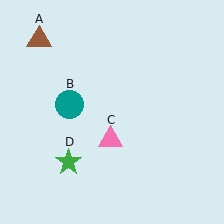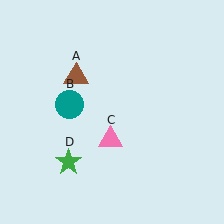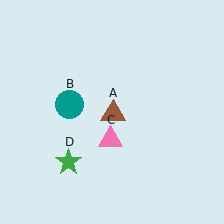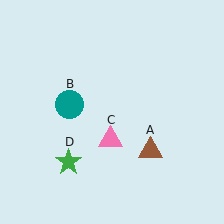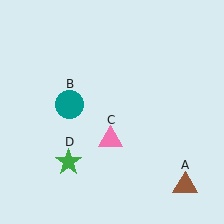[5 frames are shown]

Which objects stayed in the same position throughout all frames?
Teal circle (object B) and pink triangle (object C) and green star (object D) remained stationary.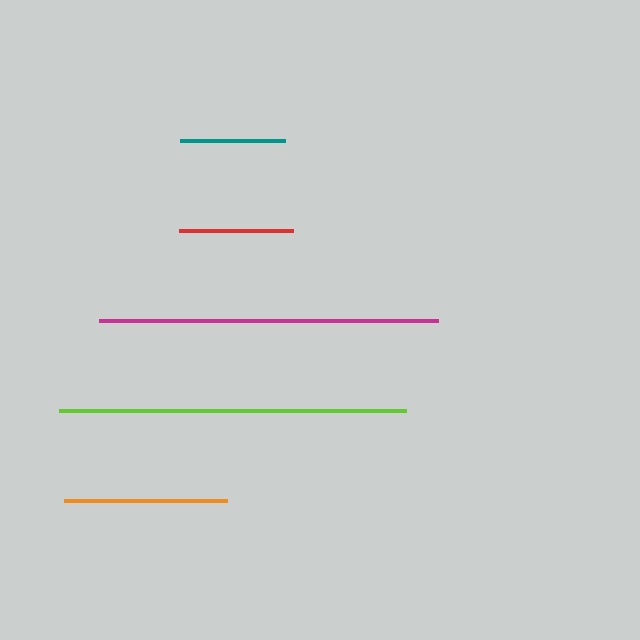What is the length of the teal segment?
The teal segment is approximately 105 pixels long.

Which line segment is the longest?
The lime line is the longest at approximately 348 pixels.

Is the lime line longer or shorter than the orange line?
The lime line is longer than the orange line.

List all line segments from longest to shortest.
From longest to shortest: lime, magenta, orange, red, teal.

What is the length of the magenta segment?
The magenta segment is approximately 339 pixels long.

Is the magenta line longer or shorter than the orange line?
The magenta line is longer than the orange line.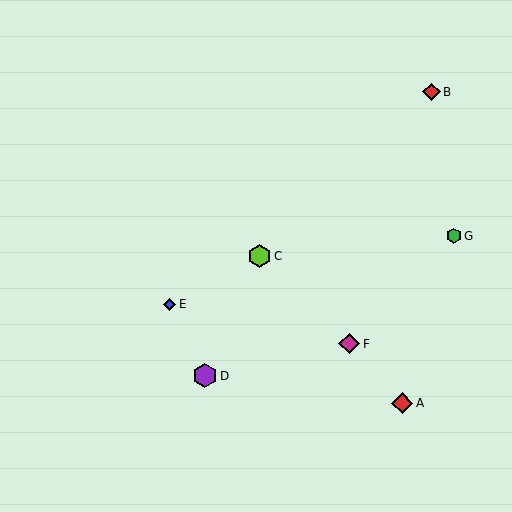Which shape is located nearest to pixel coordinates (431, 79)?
The red diamond (labeled B) at (431, 92) is nearest to that location.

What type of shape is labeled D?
Shape D is a purple hexagon.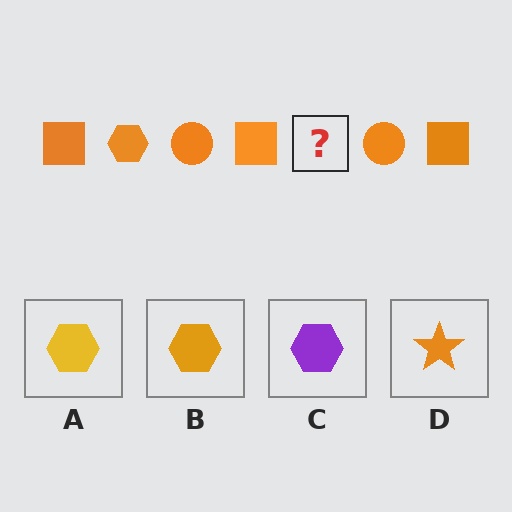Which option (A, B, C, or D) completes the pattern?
B.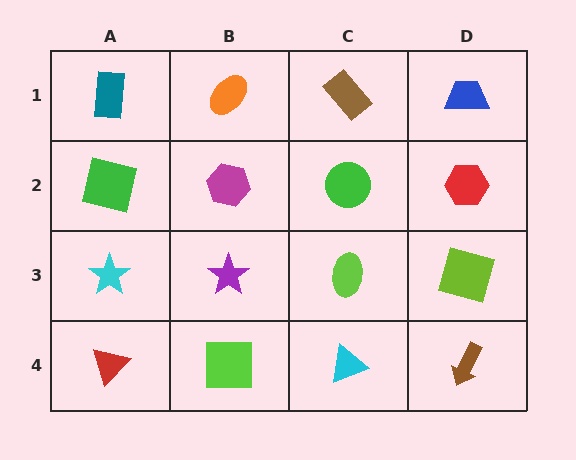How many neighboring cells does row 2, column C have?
4.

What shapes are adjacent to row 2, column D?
A blue trapezoid (row 1, column D), a lime square (row 3, column D), a green circle (row 2, column C).